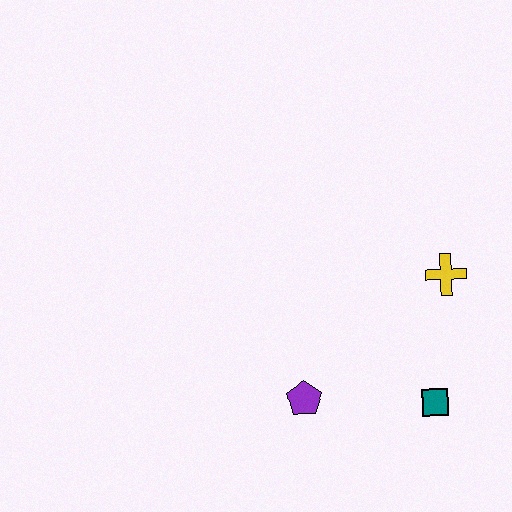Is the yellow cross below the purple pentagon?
No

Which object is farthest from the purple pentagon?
The yellow cross is farthest from the purple pentagon.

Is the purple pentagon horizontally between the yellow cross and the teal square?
No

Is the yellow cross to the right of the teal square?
Yes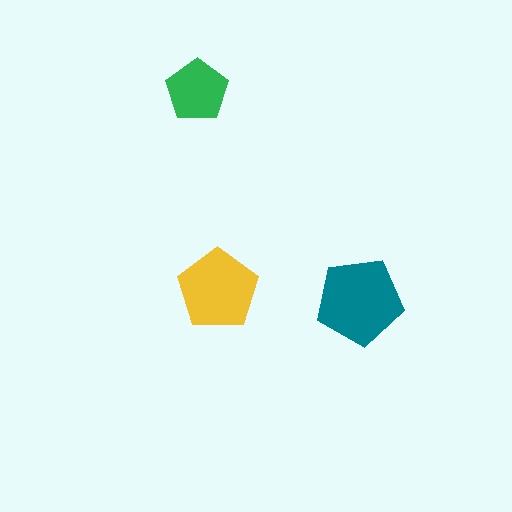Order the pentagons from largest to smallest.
the teal one, the yellow one, the green one.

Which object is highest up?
The green pentagon is topmost.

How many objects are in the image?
There are 3 objects in the image.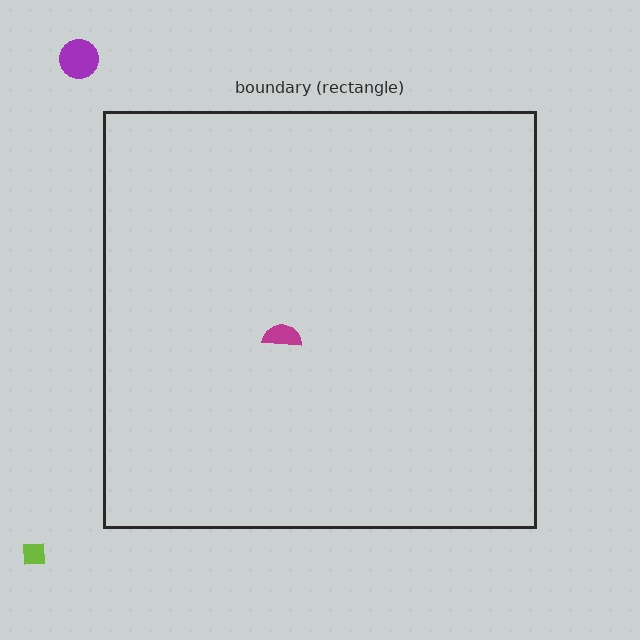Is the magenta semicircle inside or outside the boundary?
Inside.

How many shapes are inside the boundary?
1 inside, 2 outside.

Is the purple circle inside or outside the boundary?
Outside.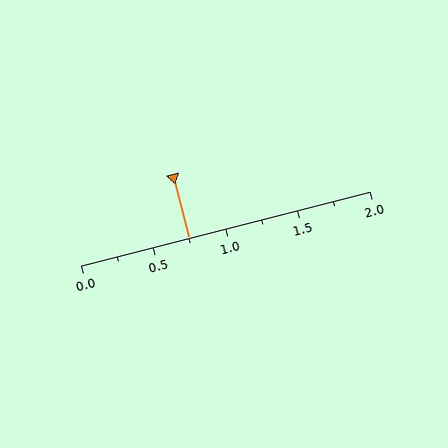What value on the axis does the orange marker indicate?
The marker indicates approximately 0.75.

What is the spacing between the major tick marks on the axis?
The major ticks are spaced 0.5 apart.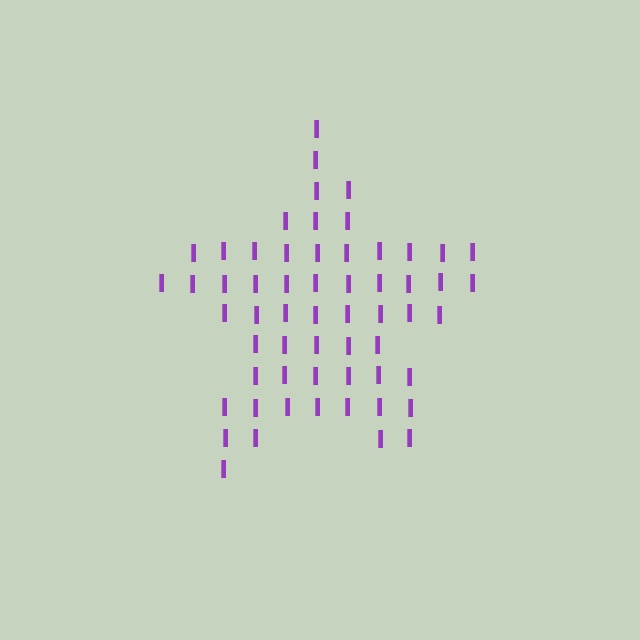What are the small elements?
The small elements are letter I's.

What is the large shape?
The large shape is a star.